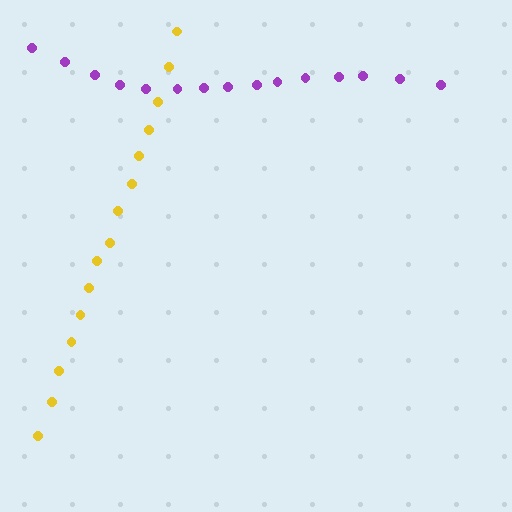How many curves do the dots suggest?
There are 2 distinct paths.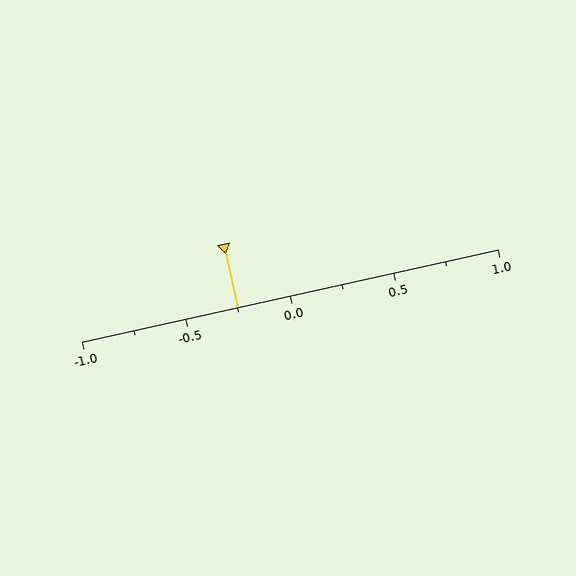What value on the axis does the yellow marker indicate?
The marker indicates approximately -0.25.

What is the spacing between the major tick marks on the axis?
The major ticks are spaced 0.5 apart.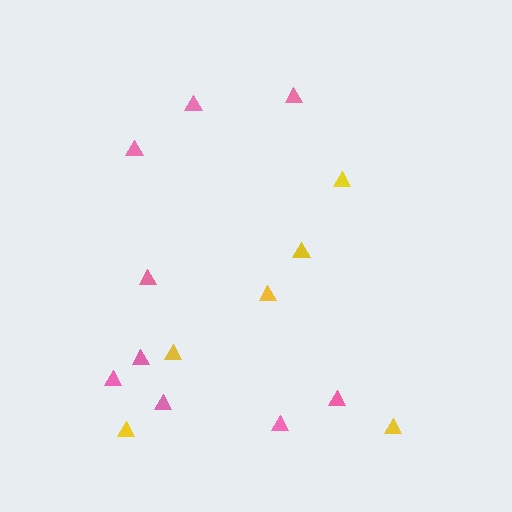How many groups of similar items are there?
There are 2 groups: one group of yellow triangles (6) and one group of pink triangles (9).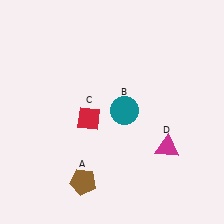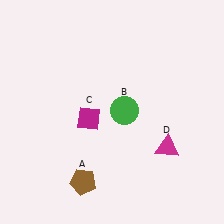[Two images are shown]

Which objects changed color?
B changed from teal to green. C changed from red to magenta.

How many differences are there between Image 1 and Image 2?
There are 2 differences between the two images.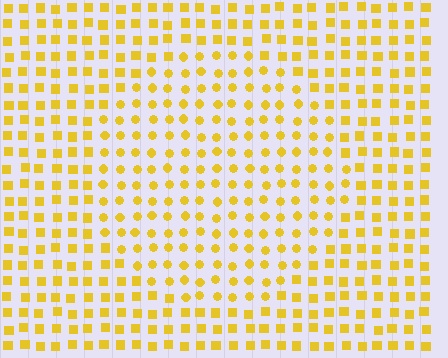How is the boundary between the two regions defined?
The boundary is defined by a change in element shape: circles inside vs. squares outside. All elements share the same color and spacing.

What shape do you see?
I see a circle.